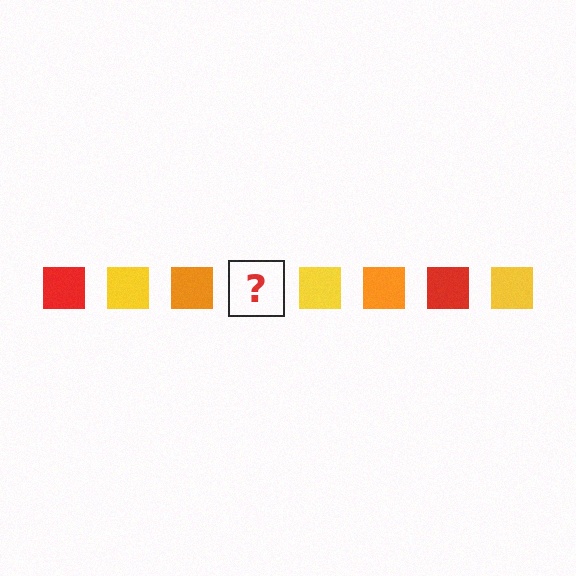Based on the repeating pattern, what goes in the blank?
The blank should be a red square.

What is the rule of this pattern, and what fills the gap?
The rule is that the pattern cycles through red, yellow, orange squares. The gap should be filled with a red square.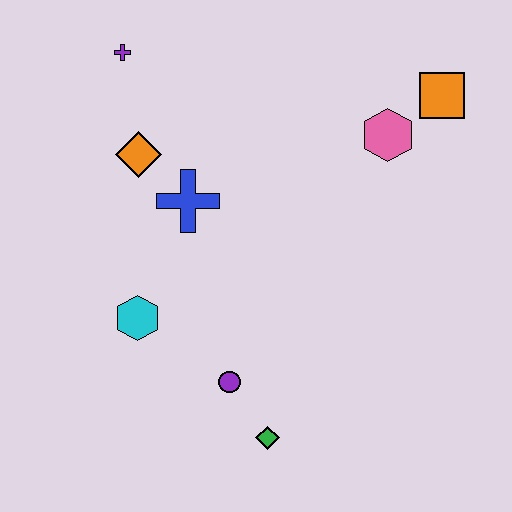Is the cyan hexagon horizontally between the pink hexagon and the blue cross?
No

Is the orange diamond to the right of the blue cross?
No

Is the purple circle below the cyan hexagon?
Yes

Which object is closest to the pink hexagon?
The orange square is closest to the pink hexagon.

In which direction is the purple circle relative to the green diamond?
The purple circle is above the green diamond.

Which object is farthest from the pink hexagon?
The green diamond is farthest from the pink hexagon.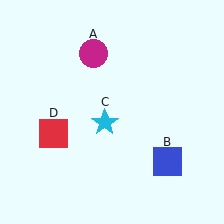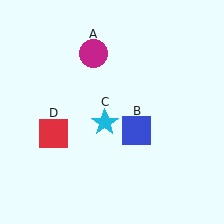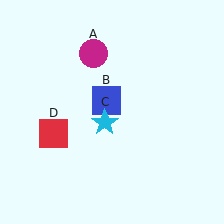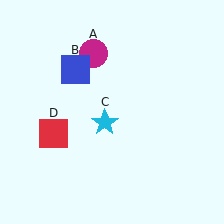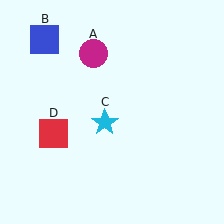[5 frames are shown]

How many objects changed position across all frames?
1 object changed position: blue square (object B).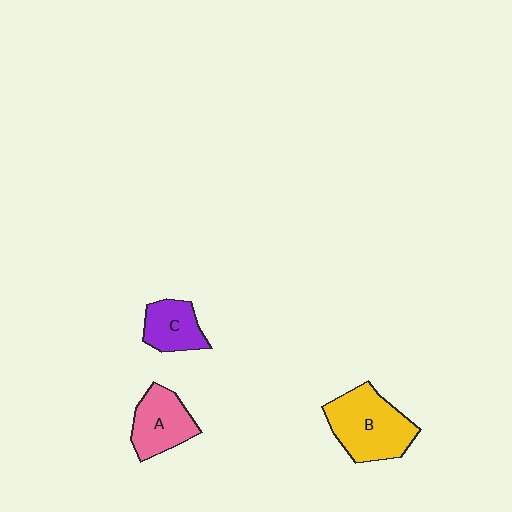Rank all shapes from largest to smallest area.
From largest to smallest: B (yellow), A (pink), C (purple).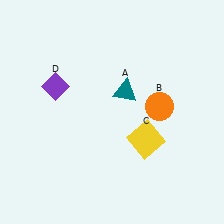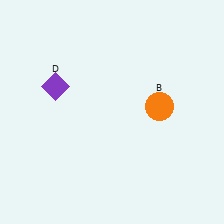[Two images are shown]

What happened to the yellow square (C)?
The yellow square (C) was removed in Image 2. It was in the bottom-right area of Image 1.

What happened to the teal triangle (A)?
The teal triangle (A) was removed in Image 2. It was in the top-right area of Image 1.